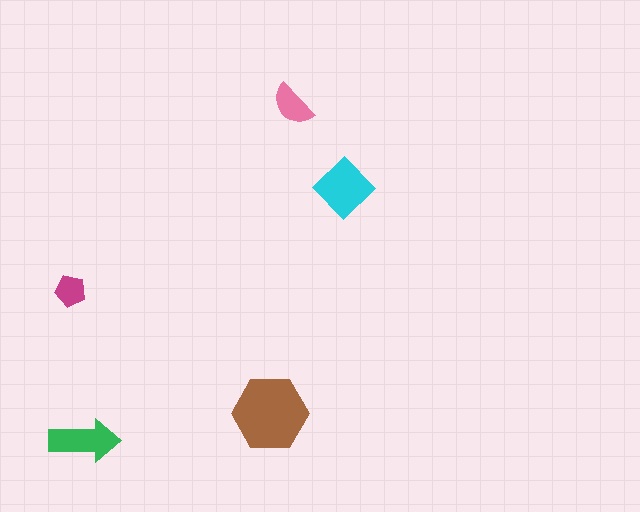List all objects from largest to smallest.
The brown hexagon, the cyan diamond, the green arrow, the pink semicircle, the magenta pentagon.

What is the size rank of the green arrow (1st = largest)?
3rd.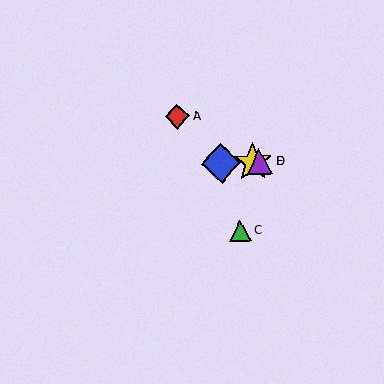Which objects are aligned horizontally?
Objects B, D, E are aligned horizontally.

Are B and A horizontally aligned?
No, B is at y≈163 and A is at y≈117.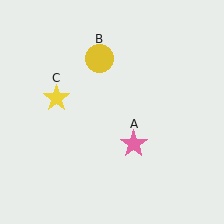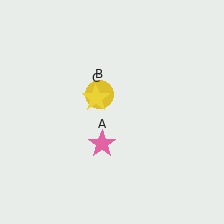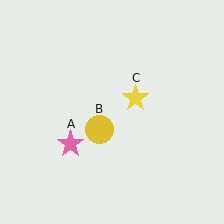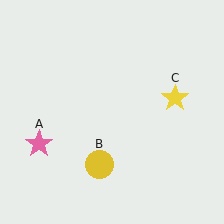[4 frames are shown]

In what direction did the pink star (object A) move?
The pink star (object A) moved left.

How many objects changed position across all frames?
3 objects changed position: pink star (object A), yellow circle (object B), yellow star (object C).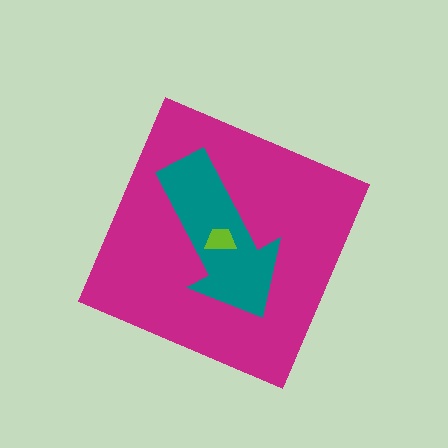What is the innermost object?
The lime trapezoid.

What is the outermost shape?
The magenta diamond.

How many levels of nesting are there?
3.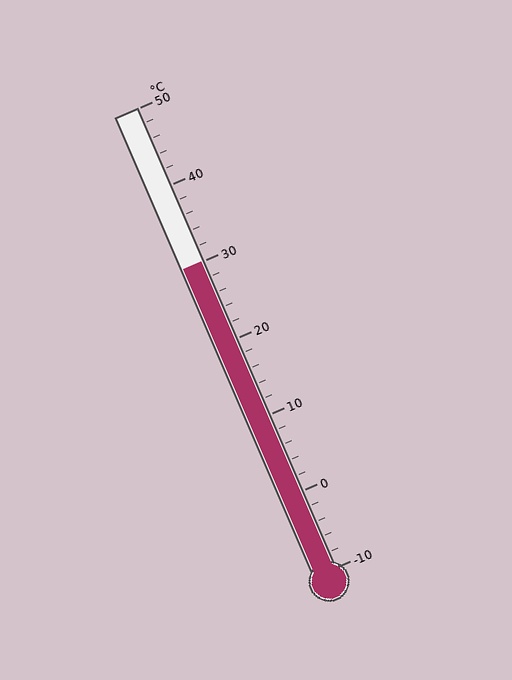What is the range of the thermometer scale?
The thermometer scale ranges from -10°C to 50°C.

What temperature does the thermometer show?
The thermometer shows approximately 30°C.